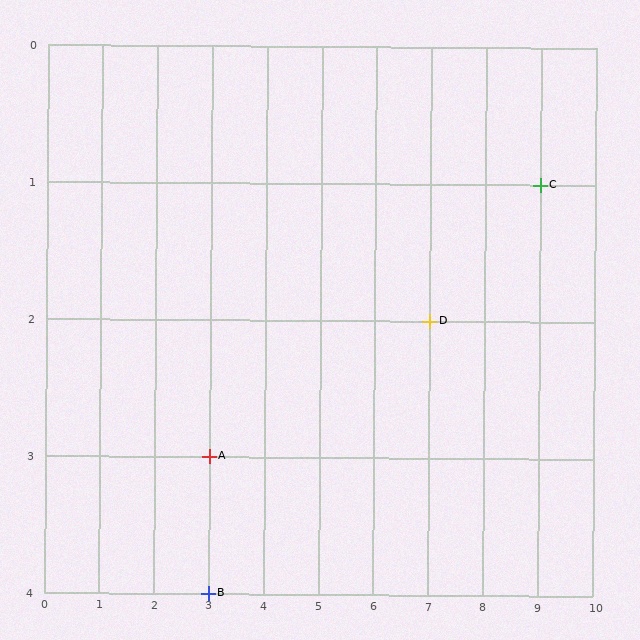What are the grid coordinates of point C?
Point C is at grid coordinates (9, 1).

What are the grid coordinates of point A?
Point A is at grid coordinates (3, 3).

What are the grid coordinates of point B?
Point B is at grid coordinates (3, 4).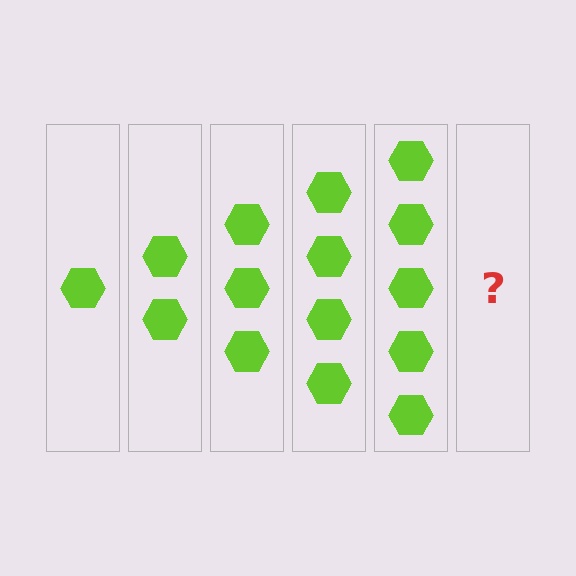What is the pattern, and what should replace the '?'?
The pattern is that each step adds one more hexagon. The '?' should be 6 hexagons.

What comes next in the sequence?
The next element should be 6 hexagons.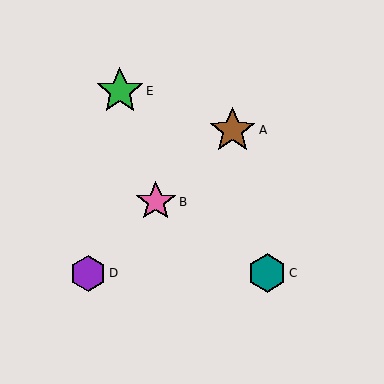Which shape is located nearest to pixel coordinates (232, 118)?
The brown star (labeled A) at (233, 130) is nearest to that location.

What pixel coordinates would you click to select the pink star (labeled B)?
Click at (156, 202) to select the pink star B.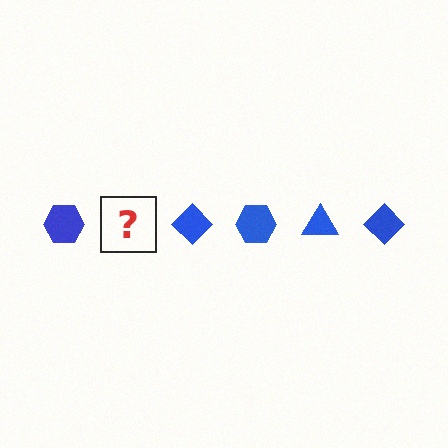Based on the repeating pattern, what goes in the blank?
The blank should be a blue triangle.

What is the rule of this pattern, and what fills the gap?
The rule is that the pattern cycles through hexagon, triangle, diamond shapes in blue. The gap should be filled with a blue triangle.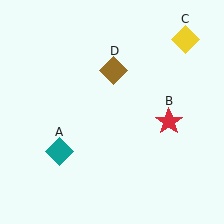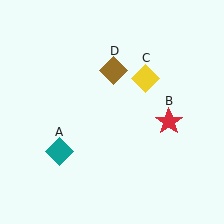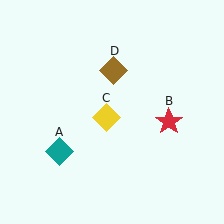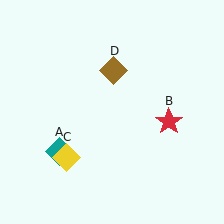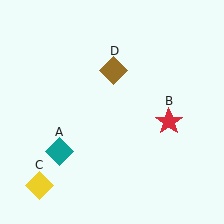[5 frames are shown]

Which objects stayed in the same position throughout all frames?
Teal diamond (object A) and red star (object B) and brown diamond (object D) remained stationary.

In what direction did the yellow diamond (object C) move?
The yellow diamond (object C) moved down and to the left.